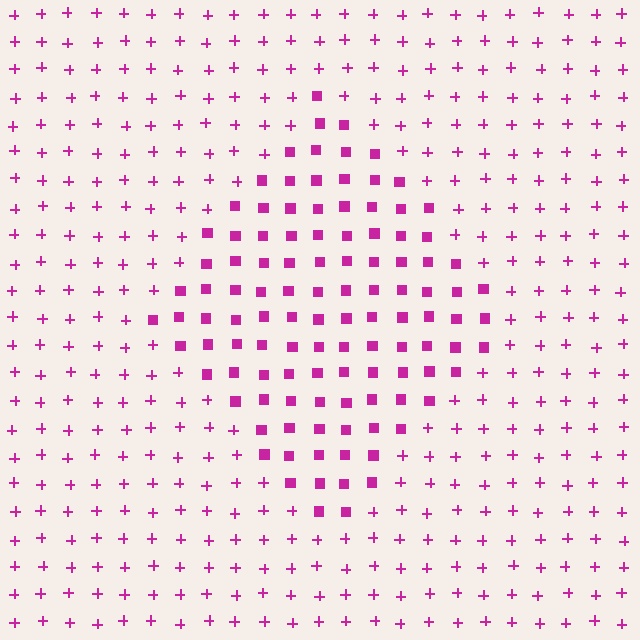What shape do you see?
I see a diamond.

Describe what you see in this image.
The image is filled with small magenta elements arranged in a uniform grid. A diamond-shaped region contains squares, while the surrounding area contains plus signs. The boundary is defined purely by the change in element shape.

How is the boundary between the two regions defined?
The boundary is defined by a change in element shape: squares inside vs. plus signs outside. All elements share the same color and spacing.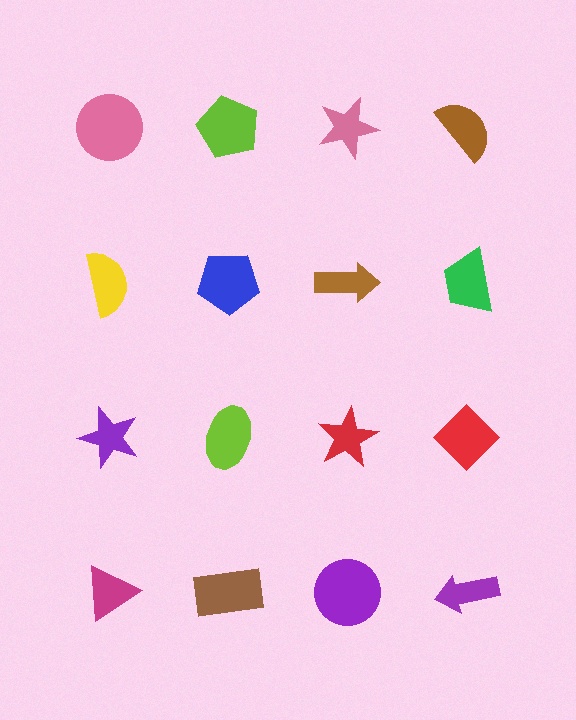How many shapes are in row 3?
4 shapes.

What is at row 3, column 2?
A lime ellipse.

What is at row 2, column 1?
A yellow semicircle.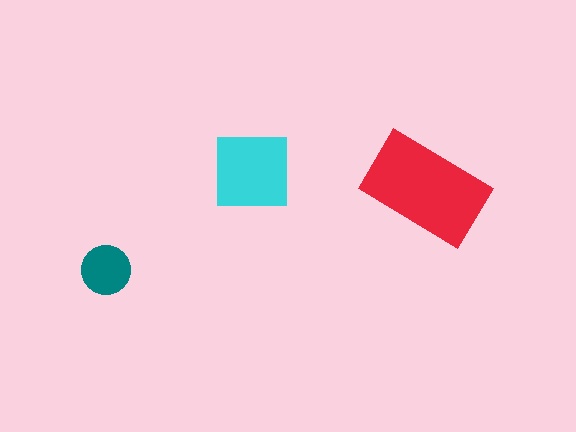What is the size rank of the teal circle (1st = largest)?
3rd.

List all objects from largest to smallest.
The red rectangle, the cyan square, the teal circle.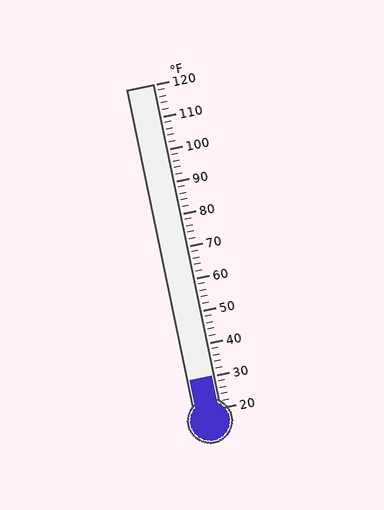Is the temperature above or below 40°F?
The temperature is below 40°F.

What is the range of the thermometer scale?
The thermometer scale ranges from 20°F to 120°F.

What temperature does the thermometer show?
The thermometer shows approximately 30°F.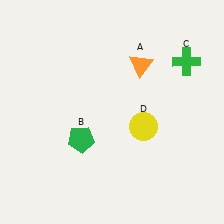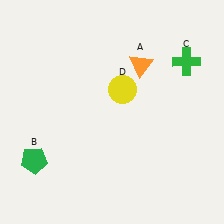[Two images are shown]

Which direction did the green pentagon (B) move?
The green pentagon (B) moved left.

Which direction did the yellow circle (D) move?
The yellow circle (D) moved up.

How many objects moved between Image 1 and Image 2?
2 objects moved between the two images.